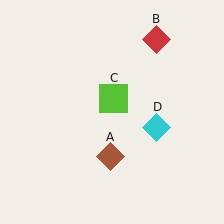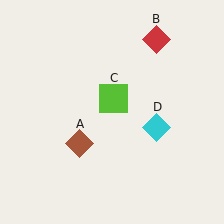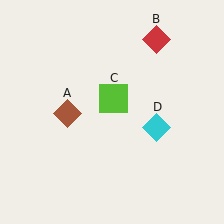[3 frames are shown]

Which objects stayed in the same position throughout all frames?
Red diamond (object B) and lime square (object C) and cyan diamond (object D) remained stationary.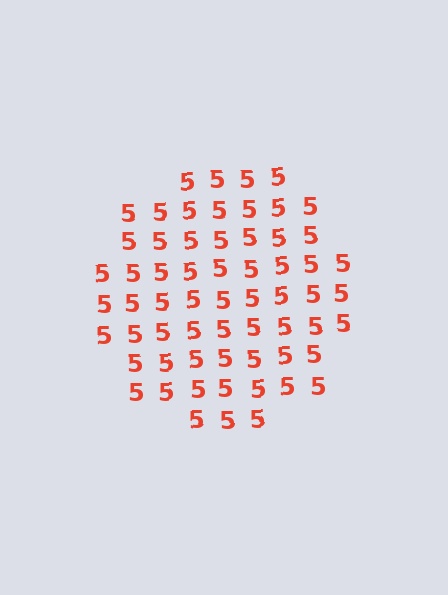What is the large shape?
The large shape is a circle.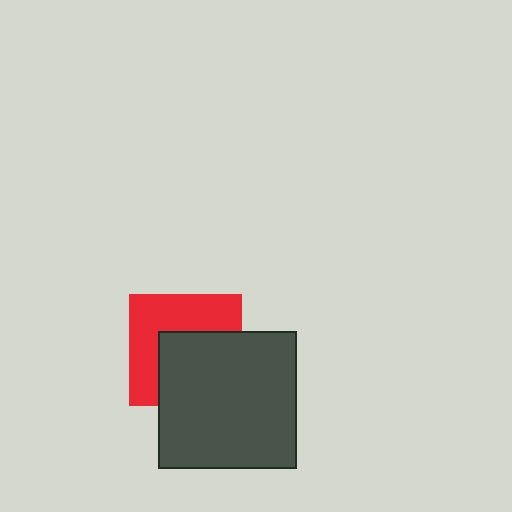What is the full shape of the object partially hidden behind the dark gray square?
The partially hidden object is a red square.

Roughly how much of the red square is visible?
About half of it is visible (roughly 50%).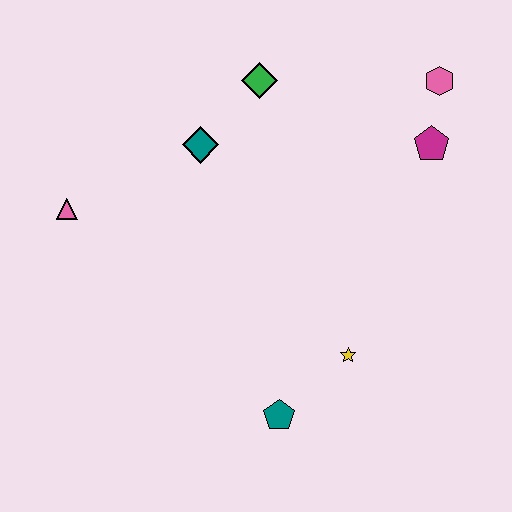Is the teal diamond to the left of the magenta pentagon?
Yes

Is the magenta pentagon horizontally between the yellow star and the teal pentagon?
No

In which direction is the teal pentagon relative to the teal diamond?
The teal pentagon is below the teal diamond.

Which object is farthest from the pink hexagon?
The pink triangle is farthest from the pink hexagon.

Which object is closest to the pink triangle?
The teal diamond is closest to the pink triangle.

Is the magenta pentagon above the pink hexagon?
No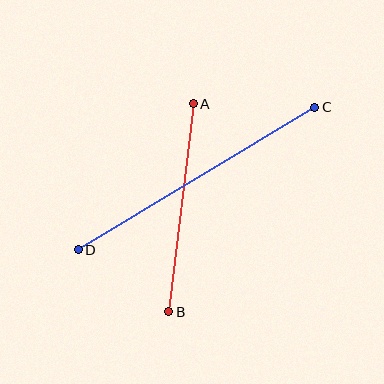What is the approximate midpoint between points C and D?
The midpoint is at approximately (197, 178) pixels.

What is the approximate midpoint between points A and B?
The midpoint is at approximately (181, 208) pixels.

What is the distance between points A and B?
The distance is approximately 209 pixels.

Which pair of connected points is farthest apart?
Points C and D are farthest apart.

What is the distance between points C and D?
The distance is approximately 276 pixels.